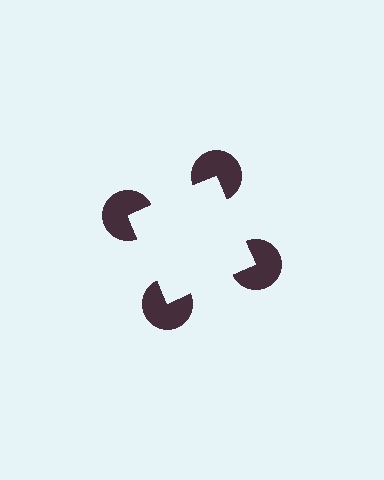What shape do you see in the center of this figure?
An illusory square — its edges are inferred from the aligned wedge cuts in the pac-man discs, not physically drawn.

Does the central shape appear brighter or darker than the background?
It typically appears slightly brighter than the background, even though no actual brightness change is drawn.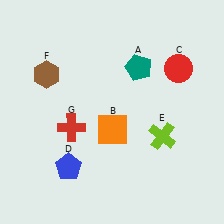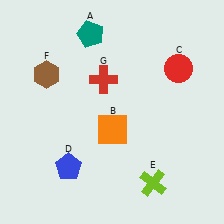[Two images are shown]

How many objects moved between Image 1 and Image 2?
3 objects moved between the two images.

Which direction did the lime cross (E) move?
The lime cross (E) moved down.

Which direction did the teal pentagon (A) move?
The teal pentagon (A) moved left.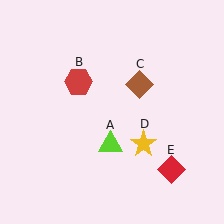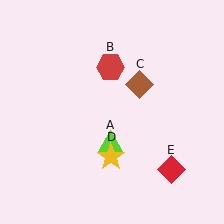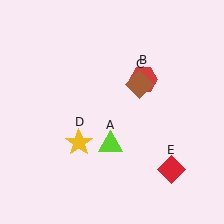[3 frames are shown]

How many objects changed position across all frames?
2 objects changed position: red hexagon (object B), yellow star (object D).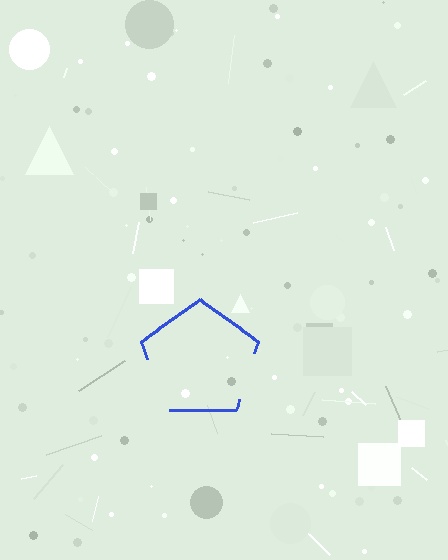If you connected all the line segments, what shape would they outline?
They would outline a pentagon.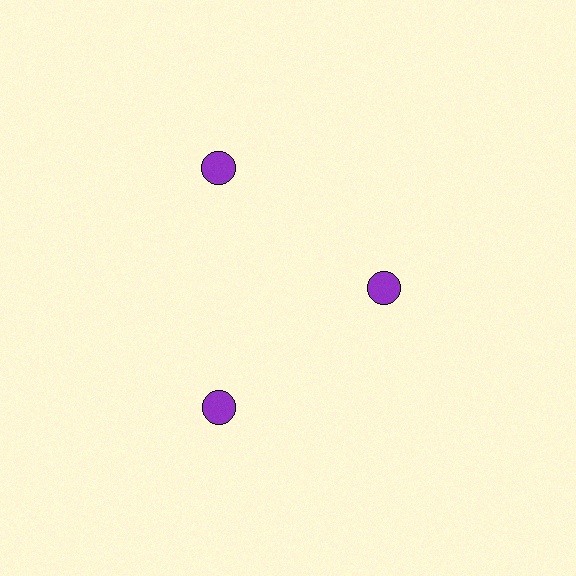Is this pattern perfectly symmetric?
No. The 3 purple circles are arranged in a ring, but one element near the 3 o'clock position is pulled inward toward the center, breaking the 3-fold rotational symmetry.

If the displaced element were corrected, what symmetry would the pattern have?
It would have 3-fold rotational symmetry — the pattern would map onto itself every 120 degrees.